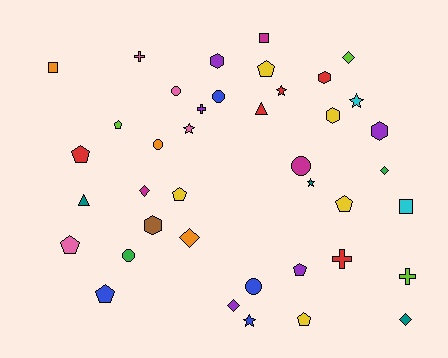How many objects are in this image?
There are 40 objects.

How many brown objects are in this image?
There is 1 brown object.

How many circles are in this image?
There are 6 circles.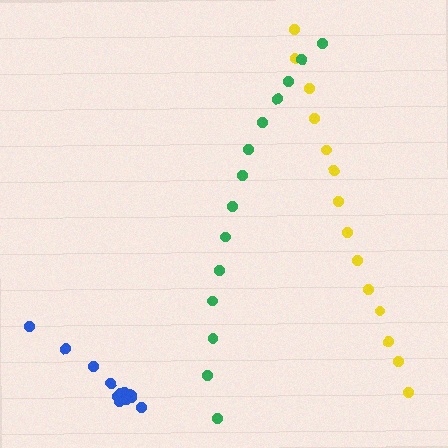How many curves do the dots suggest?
There are 3 distinct paths.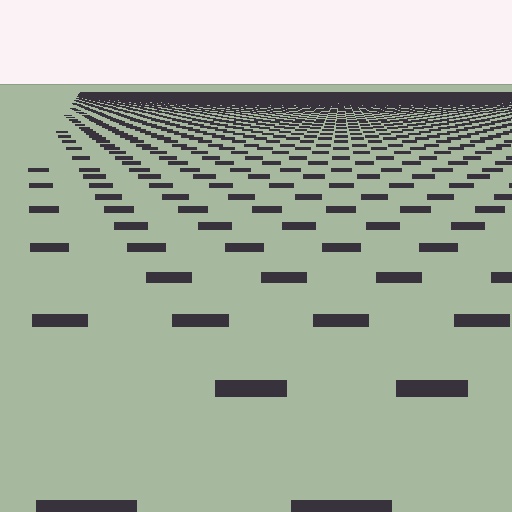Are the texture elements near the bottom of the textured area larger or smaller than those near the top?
Larger. Near the bottom, elements are closer to the viewer and appear at a bigger on-screen size.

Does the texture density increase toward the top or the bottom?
Density increases toward the top.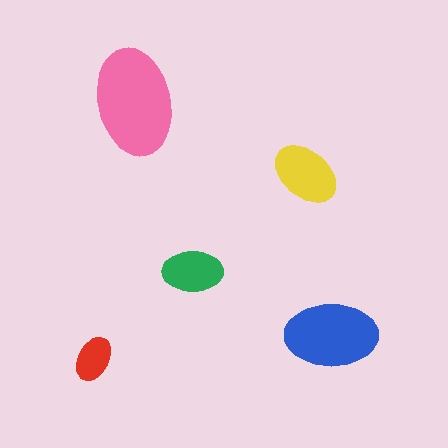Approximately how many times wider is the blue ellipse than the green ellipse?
About 1.5 times wider.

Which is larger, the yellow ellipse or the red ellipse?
The yellow one.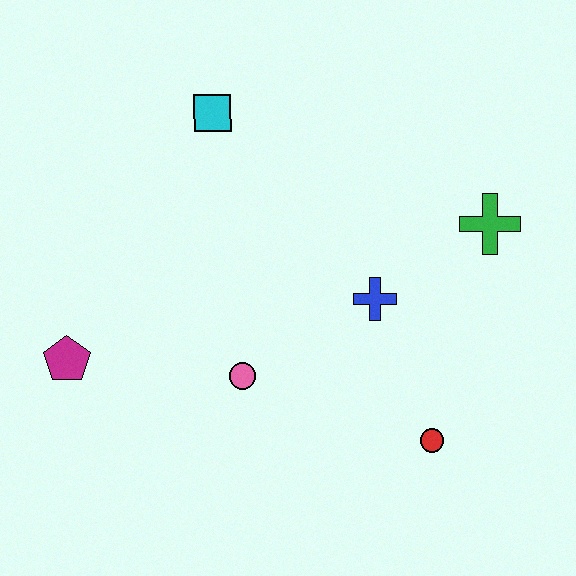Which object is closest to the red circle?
The blue cross is closest to the red circle.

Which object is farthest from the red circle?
The cyan square is farthest from the red circle.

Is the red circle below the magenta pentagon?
Yes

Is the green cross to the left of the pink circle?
No